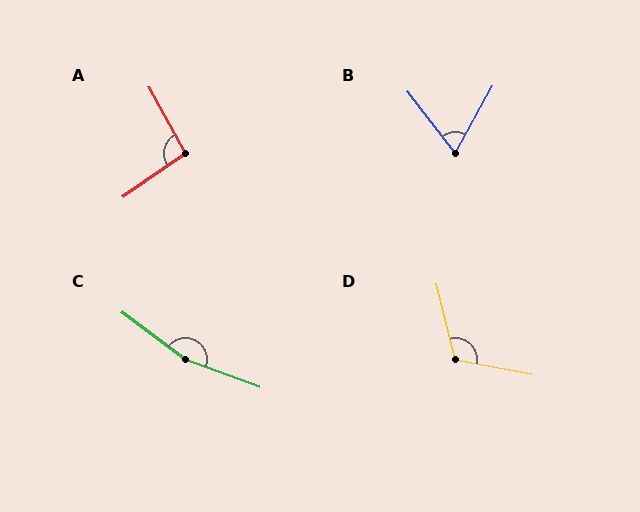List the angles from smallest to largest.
B (66°), A (95°), D (114°), C (163°).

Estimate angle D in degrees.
Approximately 114 degrees.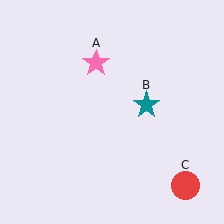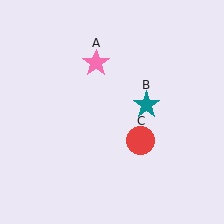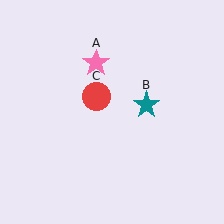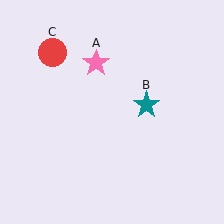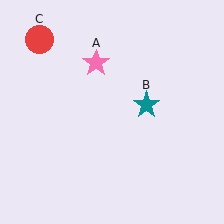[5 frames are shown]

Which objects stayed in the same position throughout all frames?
Pink star (object A) and teal star (object B) remained stationary.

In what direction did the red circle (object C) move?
The red circle (object C) moved up and to the left.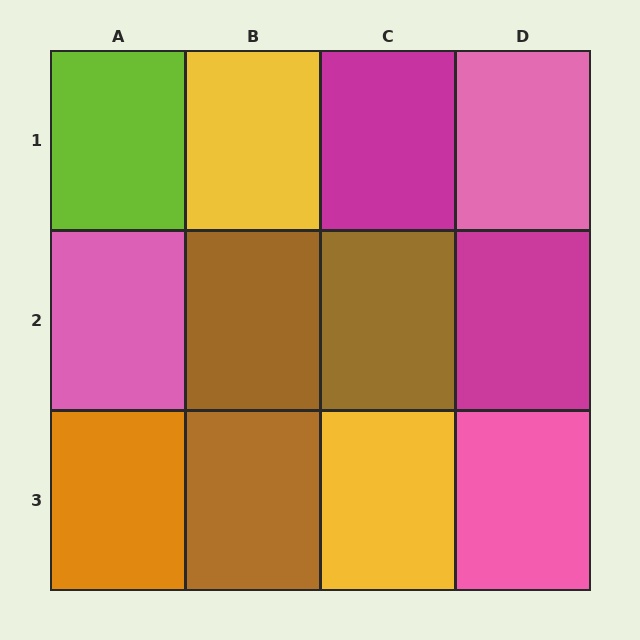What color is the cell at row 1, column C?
Magenta.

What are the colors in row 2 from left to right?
Pink, brown, brown, magenta.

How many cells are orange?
1 cell is orange.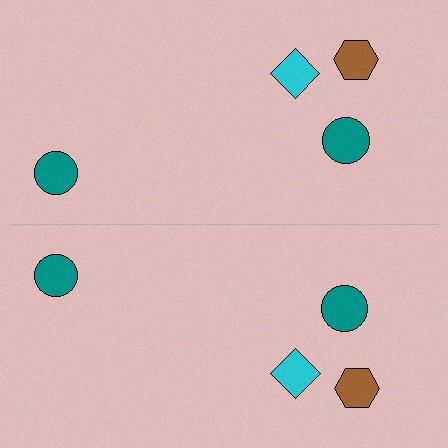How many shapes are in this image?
There are 8 shapes in this image.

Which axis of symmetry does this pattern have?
The pattern has a horizontal axis of symmetry running through the center of the image.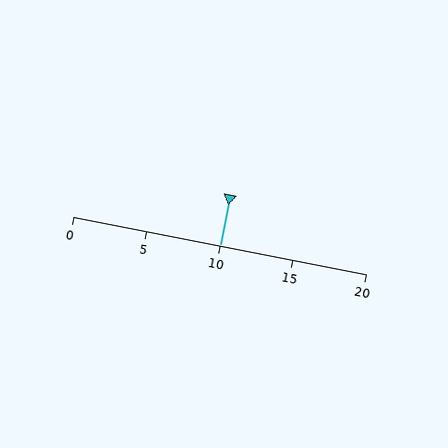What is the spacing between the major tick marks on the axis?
The major ticks are spaced 5 apart.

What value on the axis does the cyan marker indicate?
The marker indicates approximately 10.